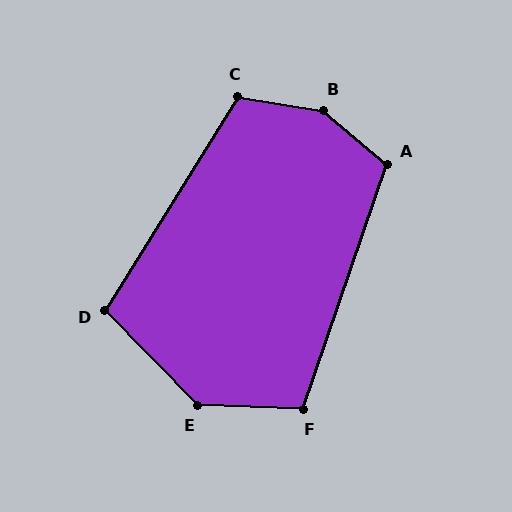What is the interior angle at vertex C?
Approximately 113 degrees (obtuse).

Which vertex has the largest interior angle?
B, at approximately 149 degrees.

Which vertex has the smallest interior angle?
D, at approximately 104 degrees.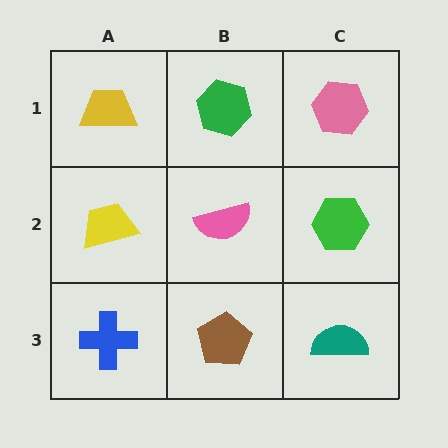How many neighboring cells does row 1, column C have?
2.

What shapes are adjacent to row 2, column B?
A green hexagon (row 1, column B), a brown pentagon (row 3, column B), a yellow trapezoid (row 2, column A), a green hexagon (row 2, column C).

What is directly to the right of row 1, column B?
A pink hexagon.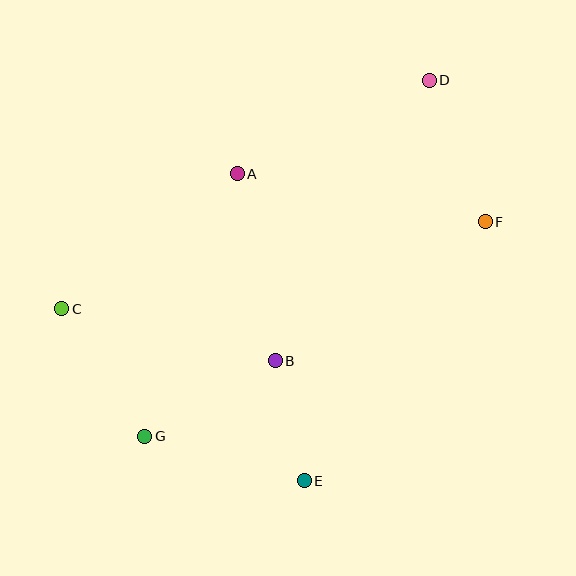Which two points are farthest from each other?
Points D and G are farthest from each other.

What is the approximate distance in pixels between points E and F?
The distance between E and F is approximately 316 pixels.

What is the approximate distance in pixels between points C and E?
The distance between C and E is approximately 297 pixels.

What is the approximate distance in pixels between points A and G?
The distance between A and G is approximately 279 pixels.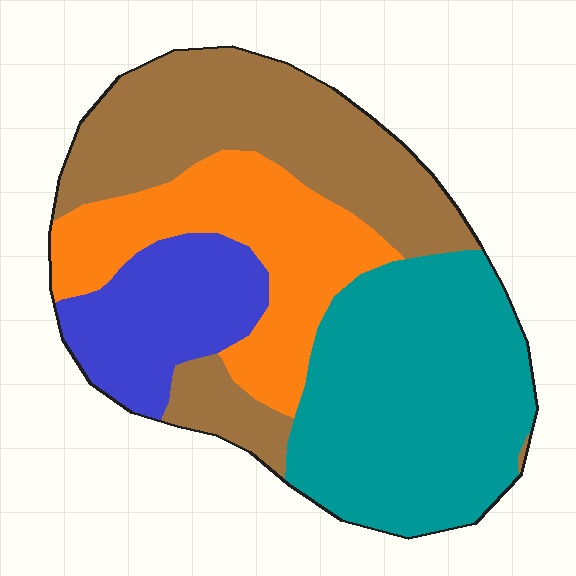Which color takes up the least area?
Blue, at roughly 15%.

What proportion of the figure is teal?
Teal takes up between a third and a half of the figure.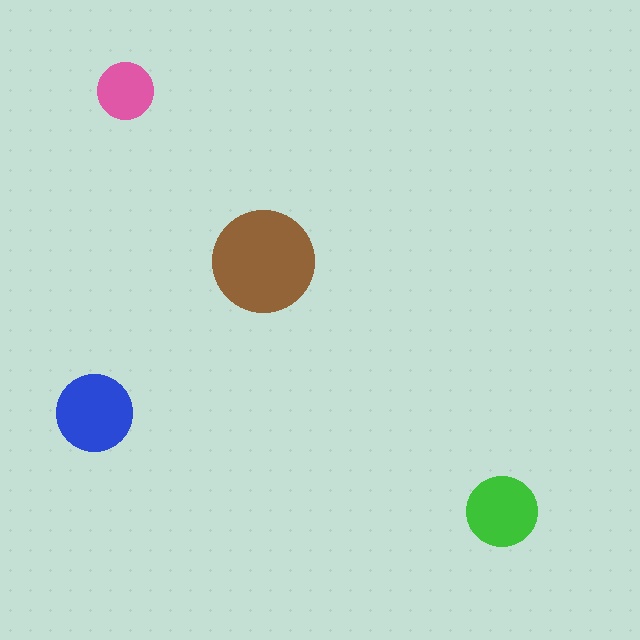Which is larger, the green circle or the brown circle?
The brown one.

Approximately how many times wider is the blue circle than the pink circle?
About 1.5 times wider.